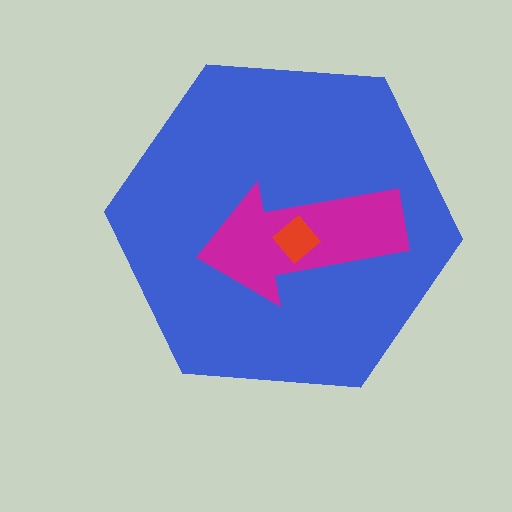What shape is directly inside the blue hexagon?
The magenta arrow.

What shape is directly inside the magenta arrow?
The red diamond.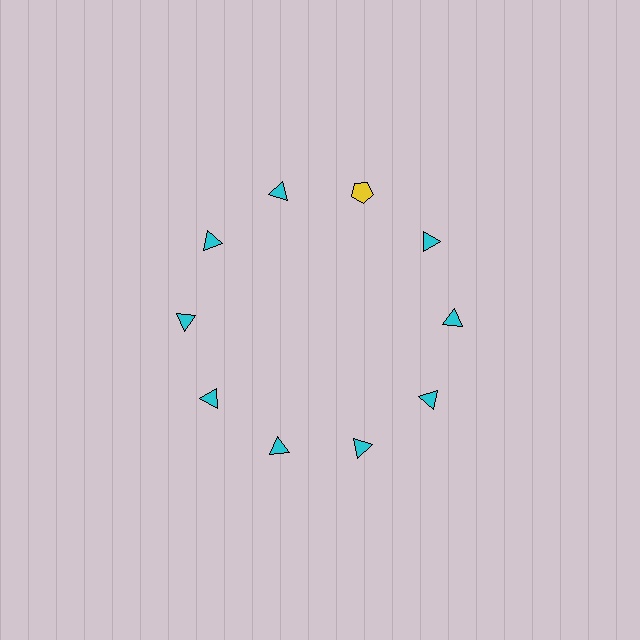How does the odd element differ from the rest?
It differs in both color (yellow instead of cyan) and shape (pentagon instead of triangle).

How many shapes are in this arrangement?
There are 10 shapes arranged in a ring pattern.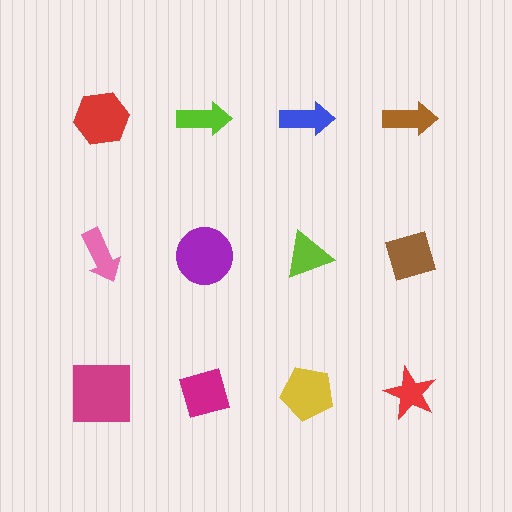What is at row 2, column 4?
A brown diamond.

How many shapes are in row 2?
4 shapes.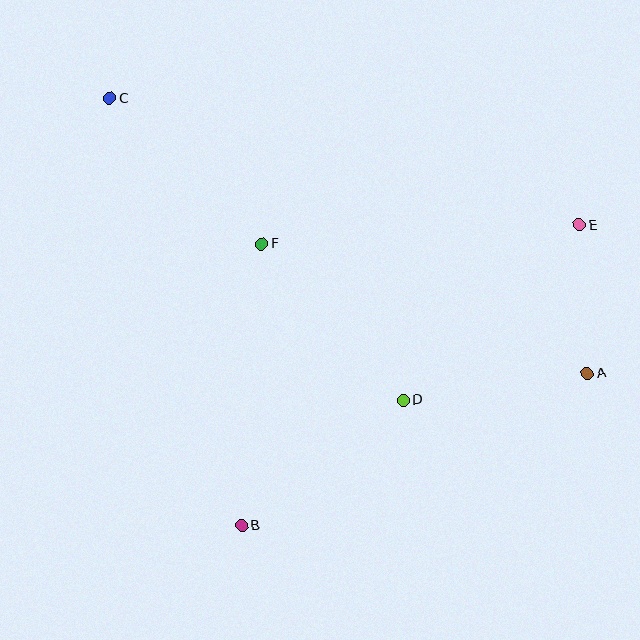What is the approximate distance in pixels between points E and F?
The distance between E and F is approximately 318 pixels.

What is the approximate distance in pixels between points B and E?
The distance between B and E is approximately 452 pixels.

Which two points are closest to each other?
Points A and E are closest to each other.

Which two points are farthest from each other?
Points A and C are farthest from each other.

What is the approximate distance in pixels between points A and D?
The distance between A and D is approximately 186 pixels.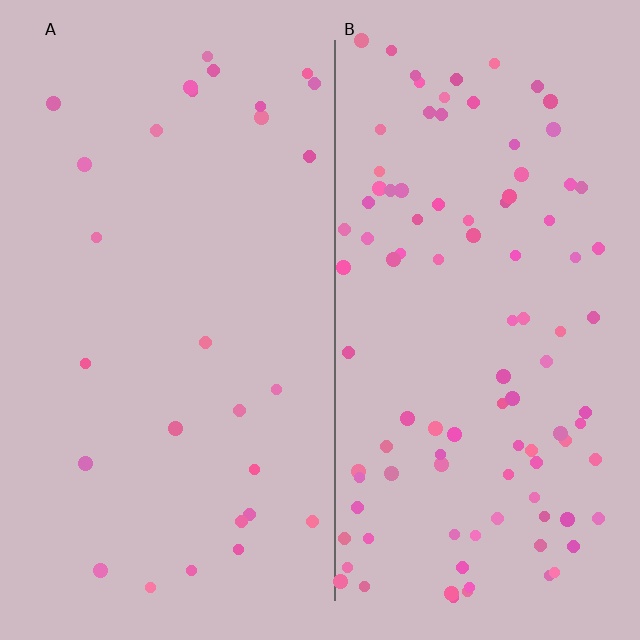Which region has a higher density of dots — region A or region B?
B (the right).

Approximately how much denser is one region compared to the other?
Approximately 3.6× — region B over region A.